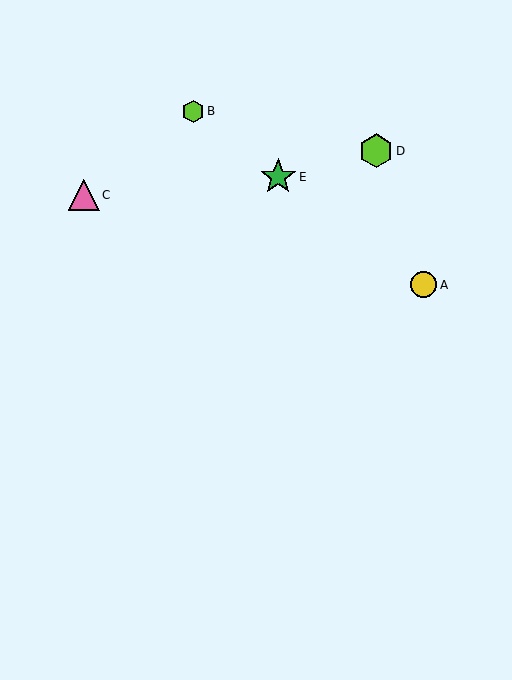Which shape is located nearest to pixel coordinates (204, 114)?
The lime hexagon (labeled B) at (193, 111) is nearest to that location.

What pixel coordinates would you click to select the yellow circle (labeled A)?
Click at (424, 285) to select the yellow circle A.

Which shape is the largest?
The green star (labeled E) is the largest.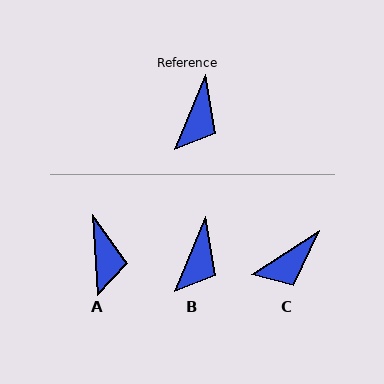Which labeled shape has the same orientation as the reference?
B.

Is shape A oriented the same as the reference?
No, it is off by about 26 degrees.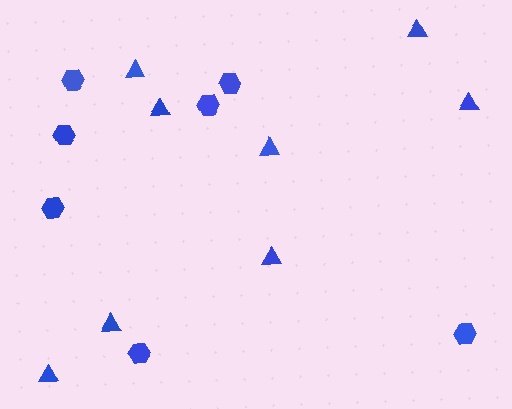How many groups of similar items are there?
There are 2 groups: one group of hexagons (7) and one group of triangles (8).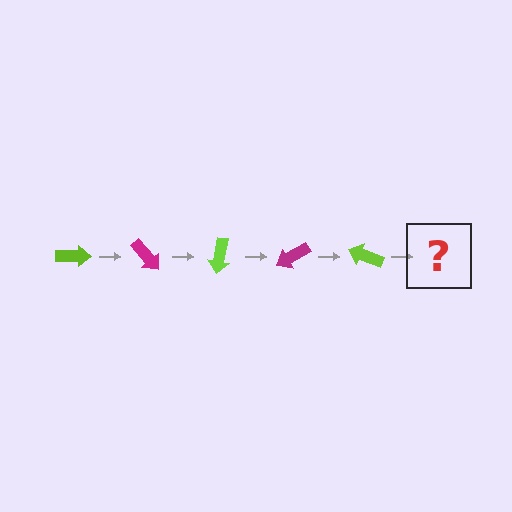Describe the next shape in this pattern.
It should be a magenta arrow, rotated 250 degrees from the start.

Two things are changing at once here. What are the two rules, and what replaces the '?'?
The two rules are that it rotates 50 degrees each step and the color cycles through lime and magenta. The '?' should be a magenta arrow, rotated 250 degrees from the start.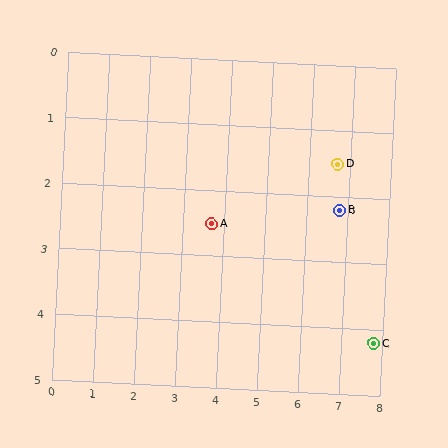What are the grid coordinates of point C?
Point C is at approximately (7.8, 4.2).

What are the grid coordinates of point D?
Point D is at approximately (6.7, 1.5).